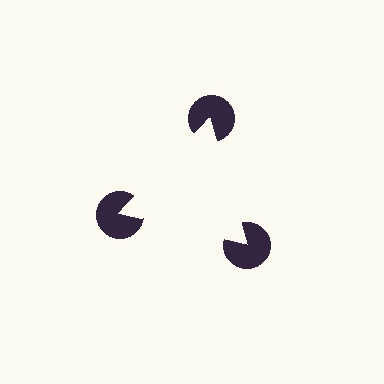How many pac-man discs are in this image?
There are 3 — one at each vertex of the illusory triangle.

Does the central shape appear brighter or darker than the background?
It typically appears slightly brighter than the background, even though no actual brightness change is drawn.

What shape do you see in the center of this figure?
An illusory triangle — its edges are inferred from the aligned wedge cuts in the pac-man discs, not physically drawn.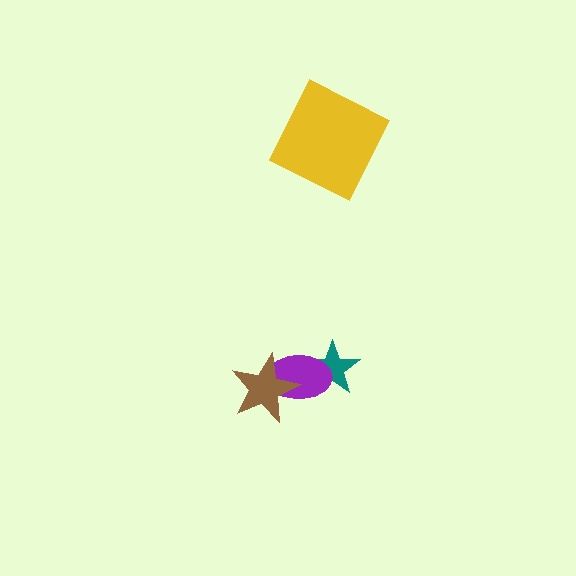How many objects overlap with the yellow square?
0 objects overlap with the yellow square.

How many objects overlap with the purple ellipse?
2 objects overlap with the purple ellipse.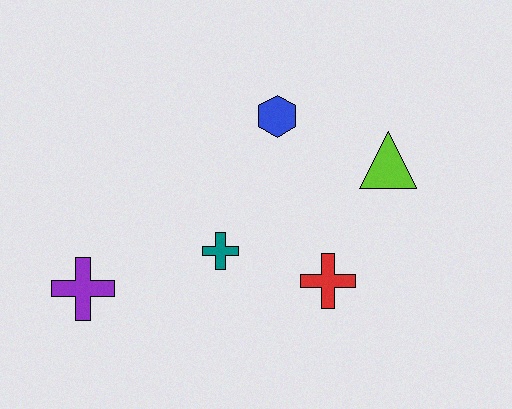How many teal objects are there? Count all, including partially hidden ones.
There is 1 teal object.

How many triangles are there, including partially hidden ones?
There is 1 triangle.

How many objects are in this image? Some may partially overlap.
There are 5 objects.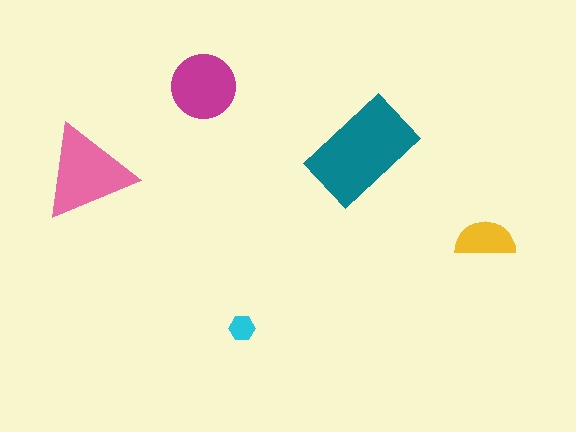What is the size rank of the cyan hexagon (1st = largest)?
5th.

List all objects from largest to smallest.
The teal rectangle, the pink triangle, the magenta circle, the yellow semicircle, the cyan hexagon.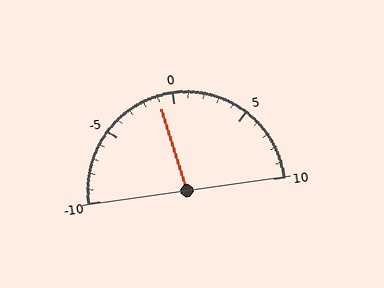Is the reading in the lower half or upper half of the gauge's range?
The reading is in the lower half of the range (-10 to 10).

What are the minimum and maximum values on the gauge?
The gauge ranges from -10 to 10.